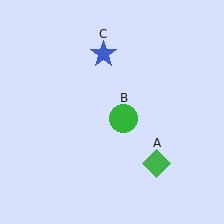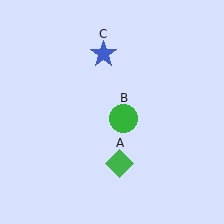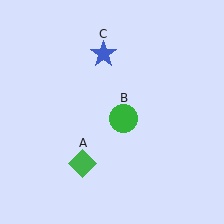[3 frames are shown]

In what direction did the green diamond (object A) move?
The green diamond (object A) moved left.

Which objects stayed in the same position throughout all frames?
Green circle (object B) and blue star (object C) remained stationary.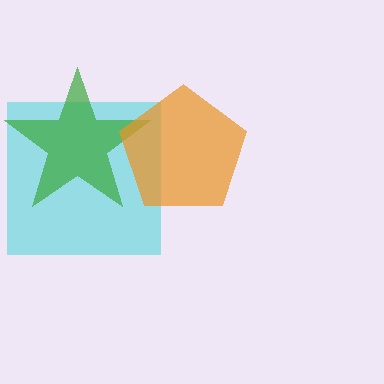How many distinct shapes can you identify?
There are 3 distinct shapes: a cyan square, a green star, an orange pentagon.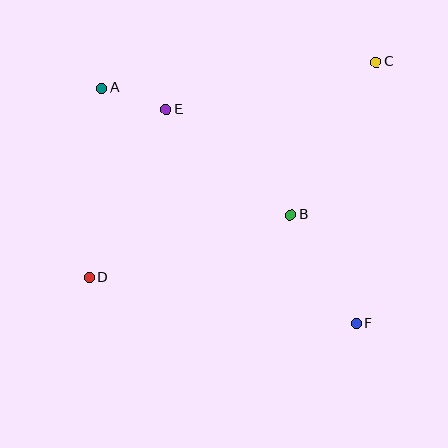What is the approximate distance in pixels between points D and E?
The distance between D and E is approximately 184 pixels.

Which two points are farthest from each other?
Points C and D are farthest from each other.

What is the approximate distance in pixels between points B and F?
The distance between B and F is approximately 127 pixels.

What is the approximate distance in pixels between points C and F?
The distance between C and F is approximately 262 pixels.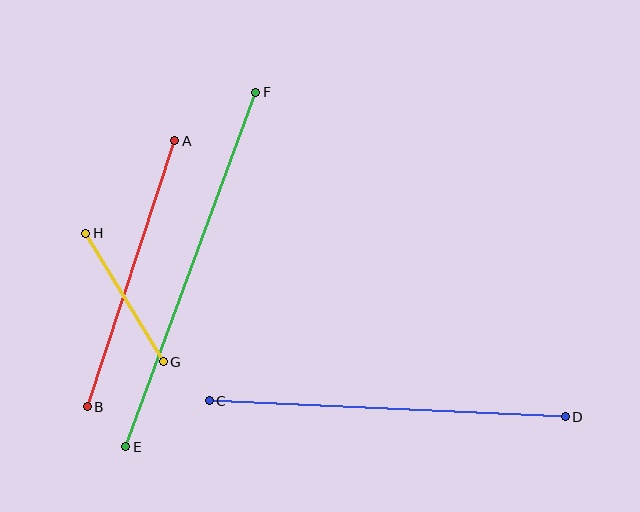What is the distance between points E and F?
The distance is approximately 377 pixels.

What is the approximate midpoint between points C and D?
The midpoint is at approximately (387, 409) pixels.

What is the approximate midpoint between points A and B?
The midpoint is at approximately (131, 274) pixels.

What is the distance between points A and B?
The distance is approximately 280 pixels.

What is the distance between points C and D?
The distance is approximately 356 pixels.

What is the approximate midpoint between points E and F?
The midpoint is at approximately (191, 269) pixels.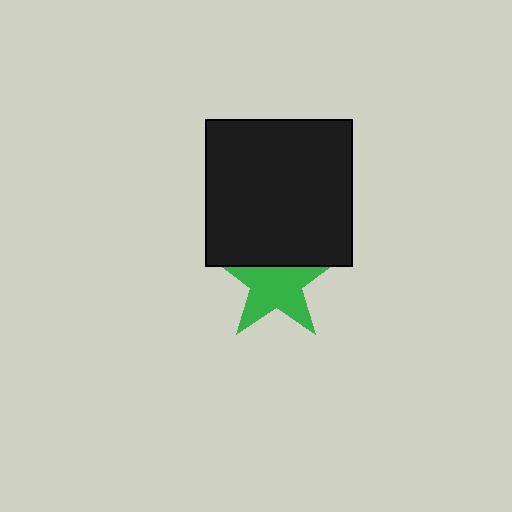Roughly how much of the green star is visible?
Most of it is visible (roughly 68%).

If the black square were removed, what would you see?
You would see the complete green star.